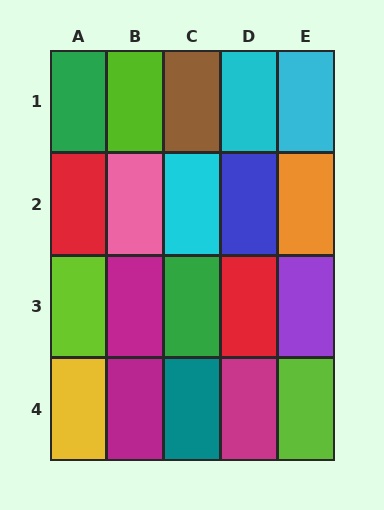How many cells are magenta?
3 cells are magenta.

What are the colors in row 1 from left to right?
Green, lime, brown, cyan, cyan.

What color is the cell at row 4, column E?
Lime.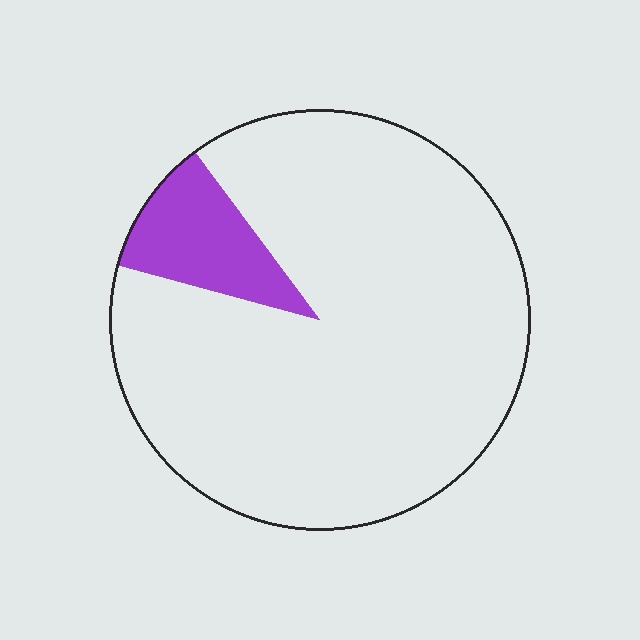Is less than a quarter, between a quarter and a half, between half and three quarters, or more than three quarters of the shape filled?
Less than a quarter.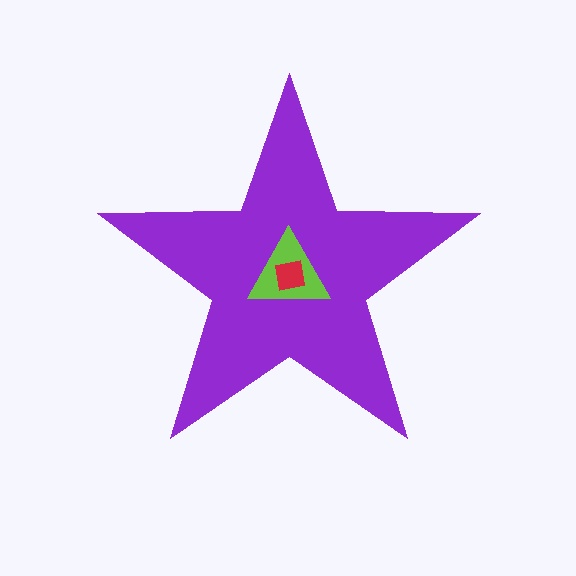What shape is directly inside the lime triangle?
The red square.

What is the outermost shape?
The purple star.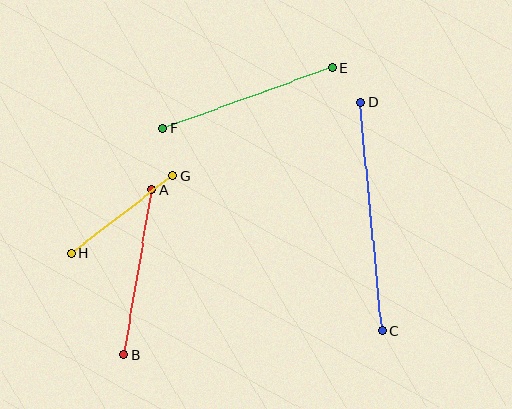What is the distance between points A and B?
The distance is approximately 167 pixels.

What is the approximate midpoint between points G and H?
The midpoint is at approximately (122, 215) pixels.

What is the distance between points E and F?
The distance is approximately 180 pixels.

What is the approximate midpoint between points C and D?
The midpoint is at approximately (371, 217) pixels.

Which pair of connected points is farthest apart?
Points C and D are farthest apart.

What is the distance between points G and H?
The distance is approximately 128 pixels.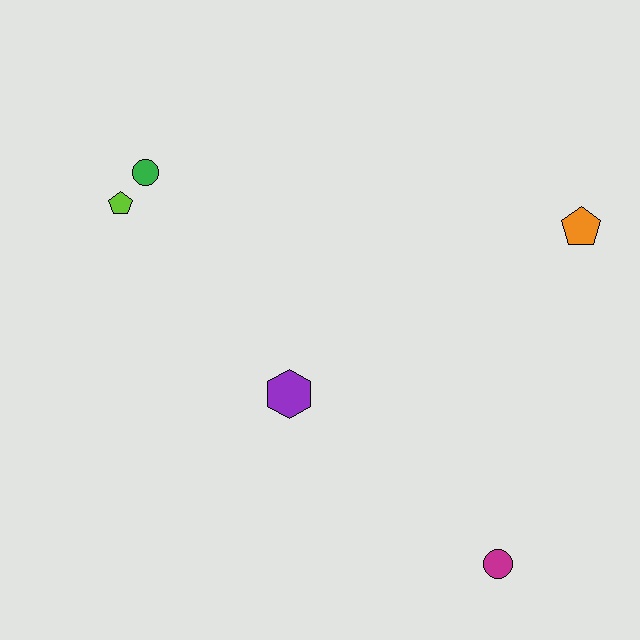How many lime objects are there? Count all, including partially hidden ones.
There is 1 lime object.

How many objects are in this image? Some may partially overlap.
There are 5 objects.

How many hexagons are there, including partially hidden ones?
There is 1 hexagon.